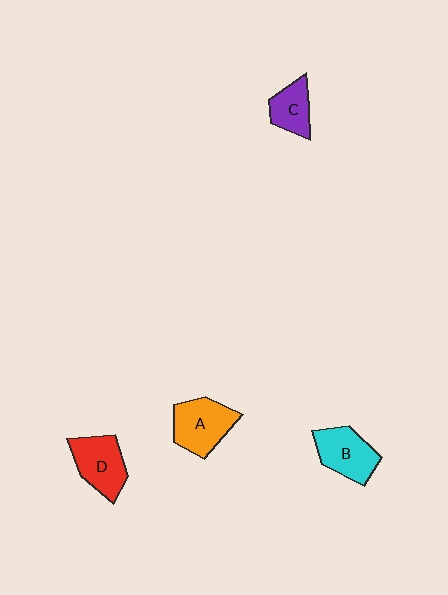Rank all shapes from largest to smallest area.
From largest to smallest: A (orange), D (red), B (cyan), C (purple).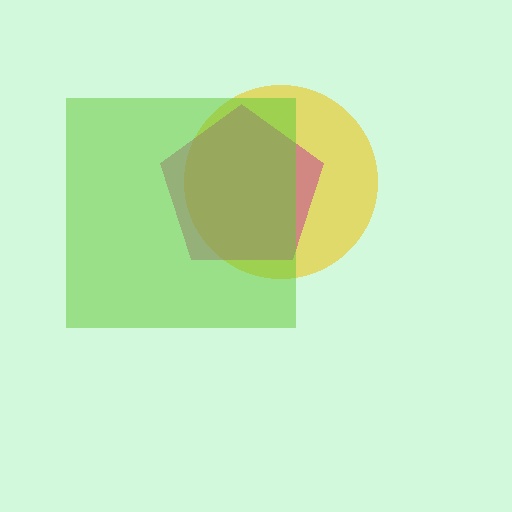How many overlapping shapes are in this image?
There are 3 overlapping shapes in the image.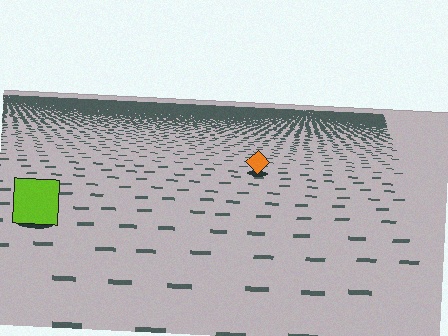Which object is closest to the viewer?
The lime square is closest. The texture marks near it are larger and more spread out.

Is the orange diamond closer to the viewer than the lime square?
No. The lime square is closer — you can tell from the texture gradient: the ground texture is coarser near it.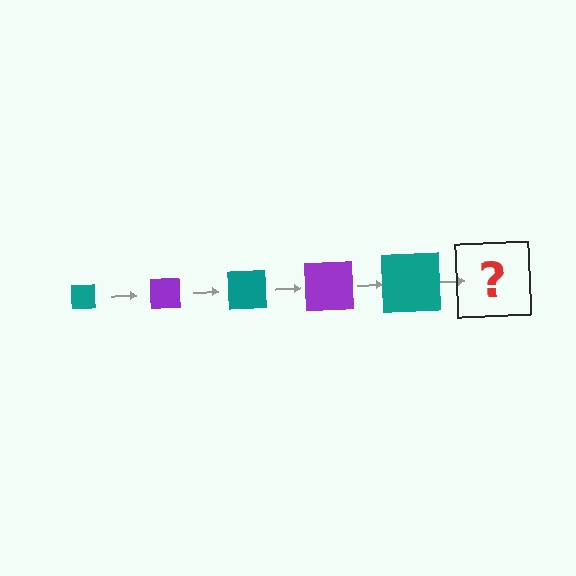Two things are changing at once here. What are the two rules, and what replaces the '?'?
The two rules are that the square grows larger each step and the color cycles through teal and purple. The '?' should be a purple square, larger than the previous one.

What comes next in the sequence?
The next element should be a purple square, larger than the previous one.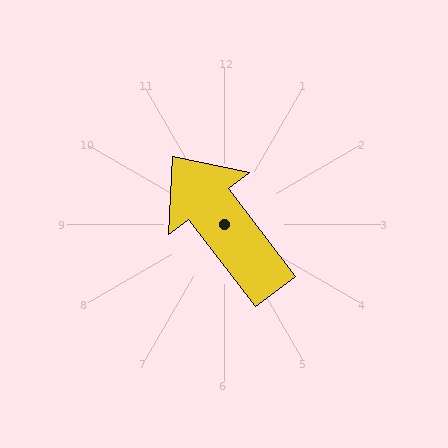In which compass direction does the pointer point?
Northwest.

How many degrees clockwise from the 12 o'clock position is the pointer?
Approximately 323 degrees.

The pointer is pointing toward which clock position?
Roughly 11 o'clock.